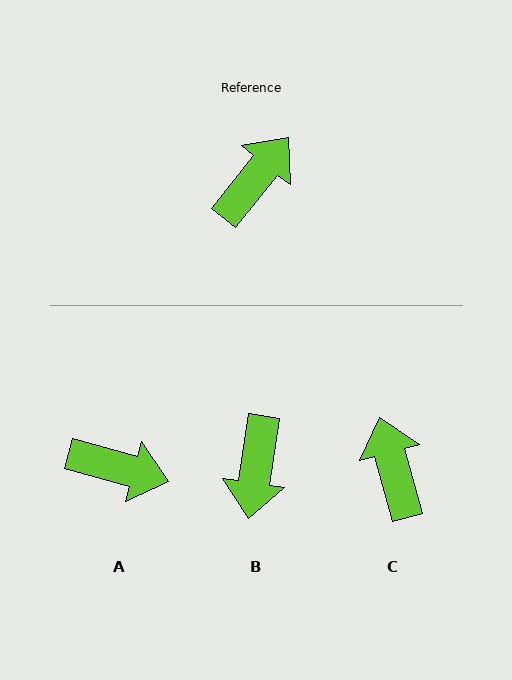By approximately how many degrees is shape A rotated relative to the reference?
Approximately 67 degrees clockwise.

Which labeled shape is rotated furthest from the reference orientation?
B, about 150 degrees away.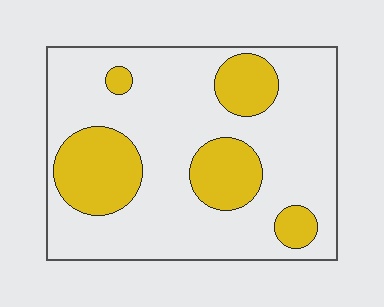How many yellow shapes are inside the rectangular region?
5.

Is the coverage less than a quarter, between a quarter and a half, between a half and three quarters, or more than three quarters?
Between a quarter and a half.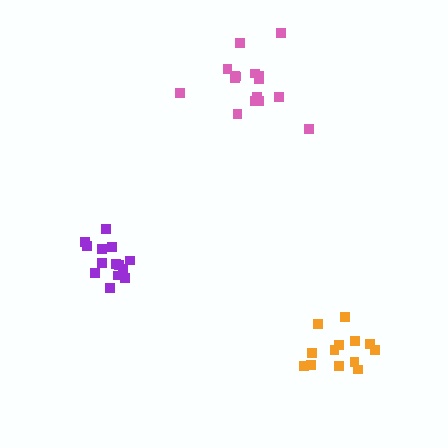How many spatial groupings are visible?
There are 3 spatial groupings.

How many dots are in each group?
Group 1: 14 dots, Group 2: 17 dots, Group 3: 13 dots (44 total).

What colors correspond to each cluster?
The clusters are colored: purple, pink, orange.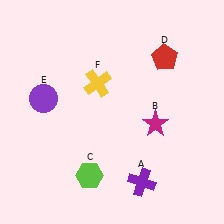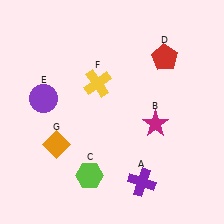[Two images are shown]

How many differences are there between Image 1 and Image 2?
There is 1 difference between the two images.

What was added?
An orange diamond (G) was added in Image 2.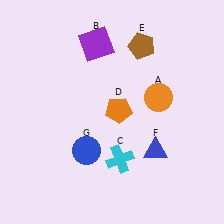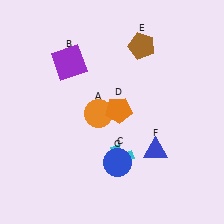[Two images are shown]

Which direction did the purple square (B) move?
The purple square (B) moved left.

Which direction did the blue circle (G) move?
The blue circle (G) moved right.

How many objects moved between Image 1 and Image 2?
3 objects moved between the two images.